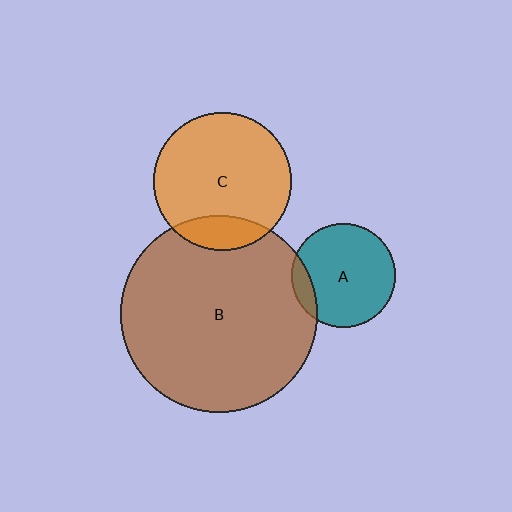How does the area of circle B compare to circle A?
Approximately 3.6 times.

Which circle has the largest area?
Circle B (brown).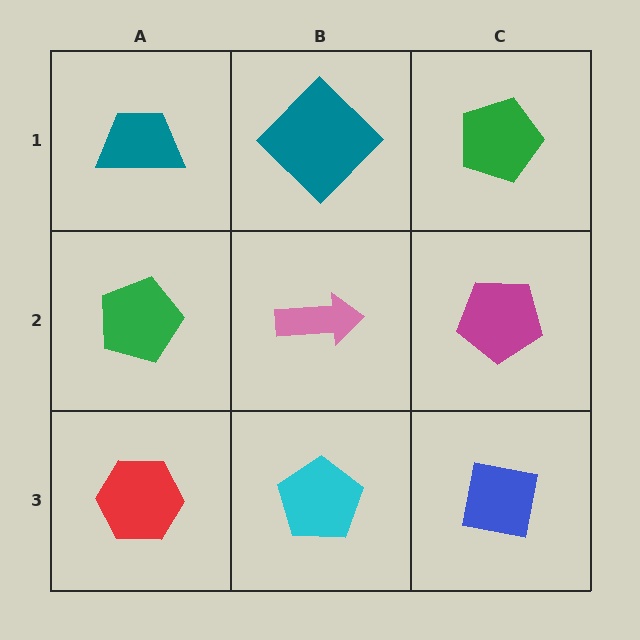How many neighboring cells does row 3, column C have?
2.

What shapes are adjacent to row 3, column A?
A green pentagon (row 2, column A), a cyan pentagon (row 3, column B).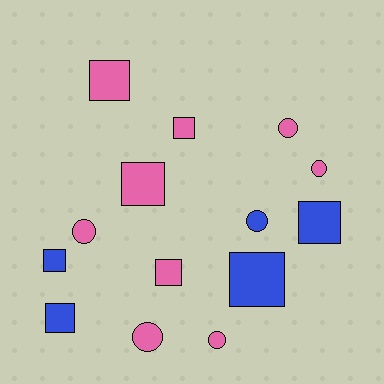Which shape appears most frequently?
Square, with 8 objects.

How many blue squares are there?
There are 4 blue squares.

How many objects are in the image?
There are 14 objects.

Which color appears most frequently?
Pink, with 9 objects.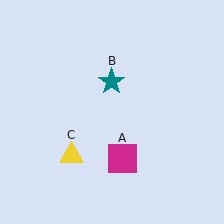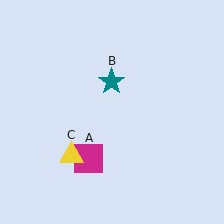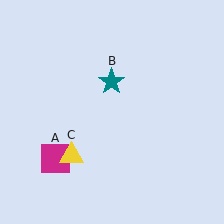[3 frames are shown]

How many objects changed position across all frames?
1 object changed position: magenta square (object A).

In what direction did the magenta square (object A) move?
The magenta square (object A) moved left.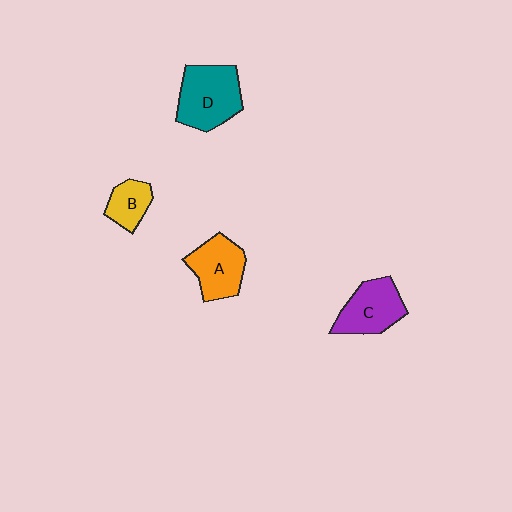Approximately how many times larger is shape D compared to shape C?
Approximately 1.2 times.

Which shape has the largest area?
Shape D (teal).